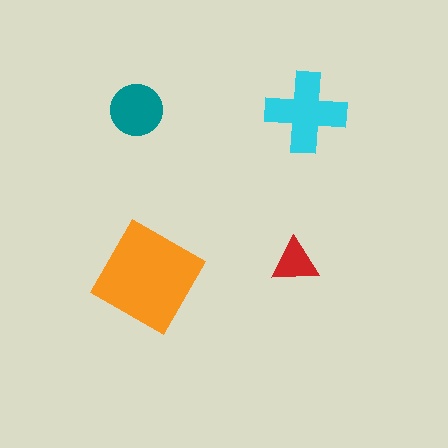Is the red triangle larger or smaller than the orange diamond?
Smaller.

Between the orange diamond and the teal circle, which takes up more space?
The orange diamond.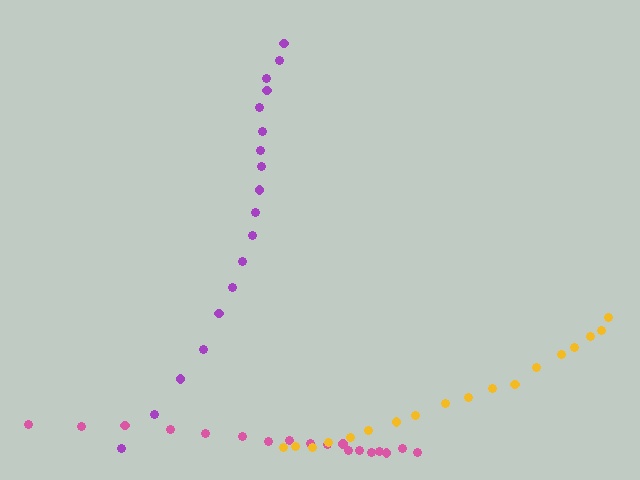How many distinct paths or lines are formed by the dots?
There are 3 distinct paths.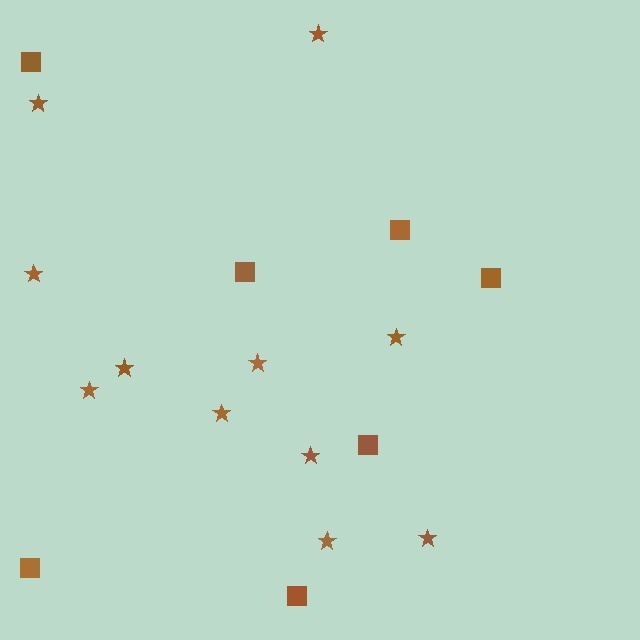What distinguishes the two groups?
There are 2 groups: one group of squares (7) and one group of stars (11).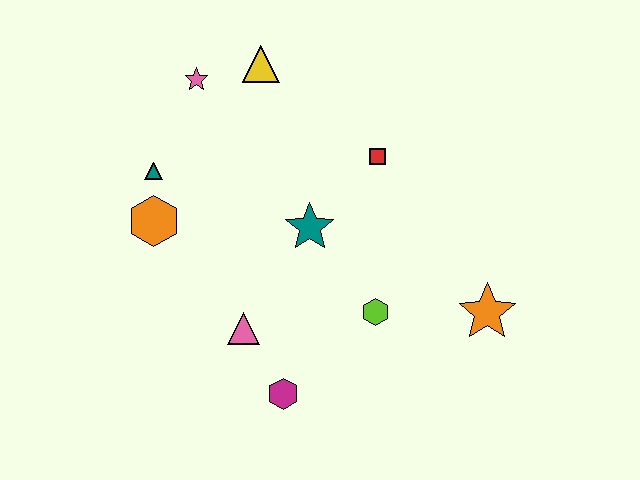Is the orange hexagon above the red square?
No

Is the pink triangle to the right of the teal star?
No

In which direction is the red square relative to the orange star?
The red square is above the orange star.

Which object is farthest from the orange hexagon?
The orange star is farthest from the orange hexagon.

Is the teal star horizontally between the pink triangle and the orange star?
Yes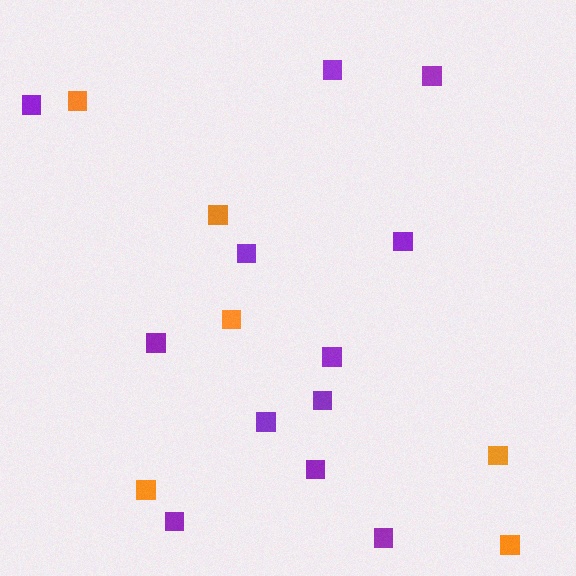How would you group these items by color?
There are 2 groups: one group of orange squares (6) and one group of purple squares (12).